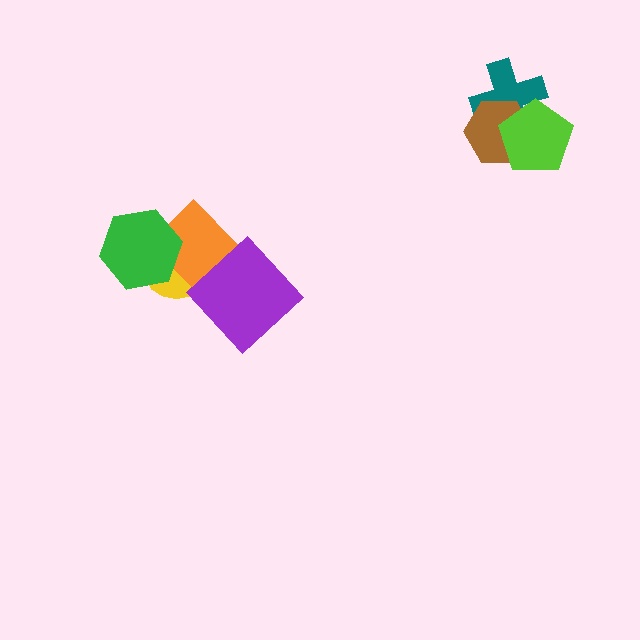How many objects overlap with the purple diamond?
1 object overlaps with the purple diamond.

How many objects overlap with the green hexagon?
2 objects overlap with the green hexagon.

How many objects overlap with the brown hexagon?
2 objects overlap with the brown hexagon.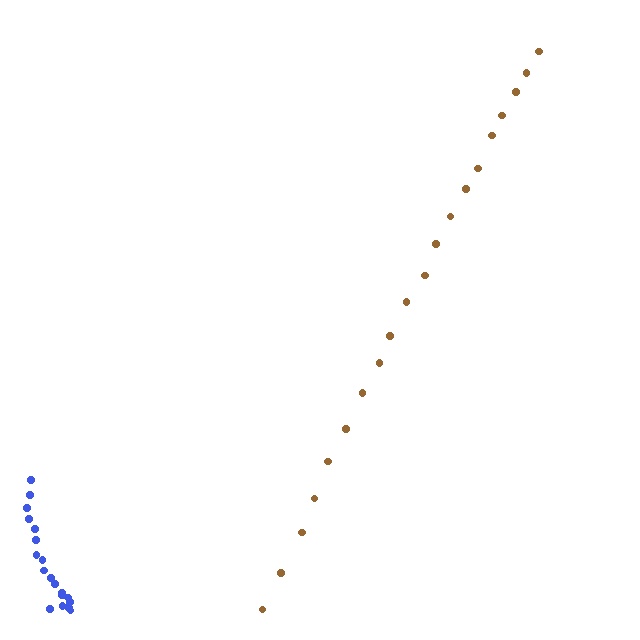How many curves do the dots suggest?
There are 2 distinct paths.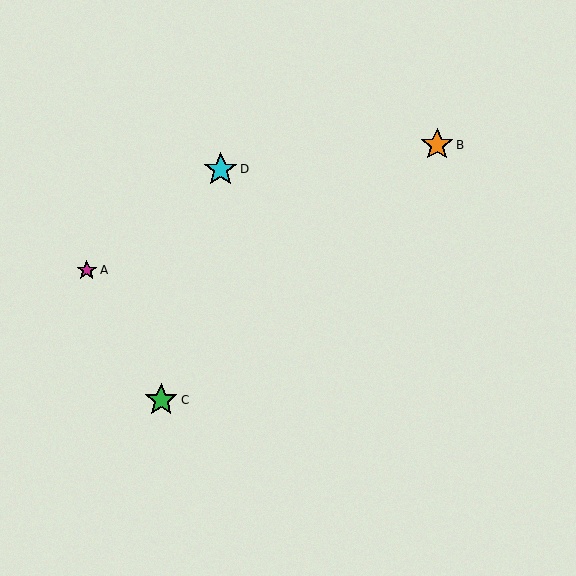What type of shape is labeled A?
Shape A is a magenta star.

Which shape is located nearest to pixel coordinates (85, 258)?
The magenta star (labeled A) at (87, 270) is nearest to that location.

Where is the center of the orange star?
The center of the orange star is at (437, 145).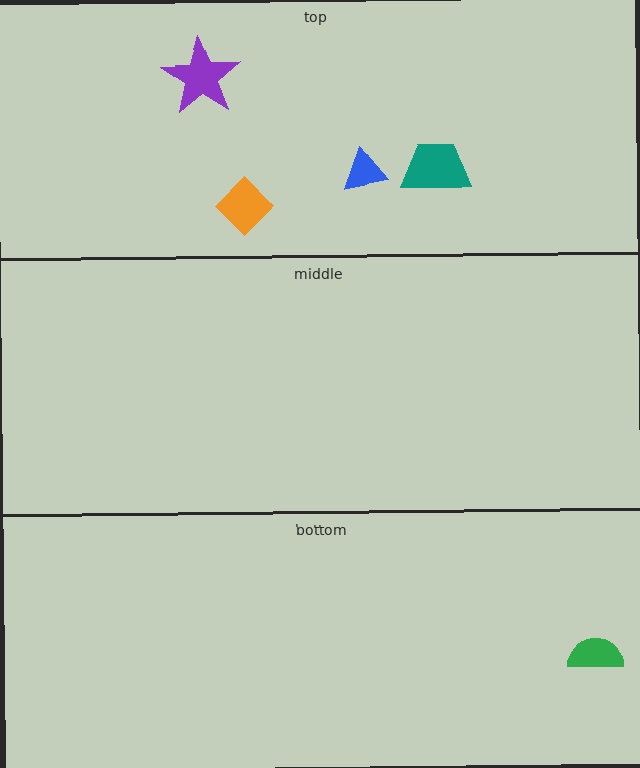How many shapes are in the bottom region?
1.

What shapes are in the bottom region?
The green semicircle.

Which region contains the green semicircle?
The bottom region.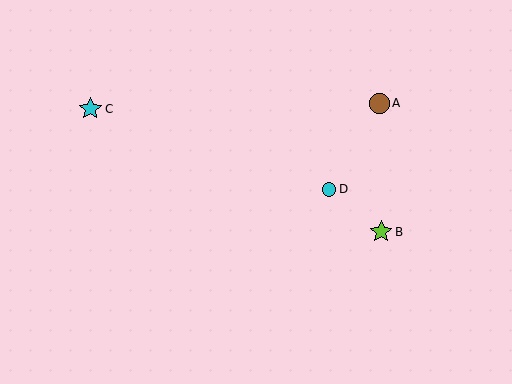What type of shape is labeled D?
Shape D is a cyan circle.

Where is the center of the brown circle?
The center of the brown circle is at (379, 103).